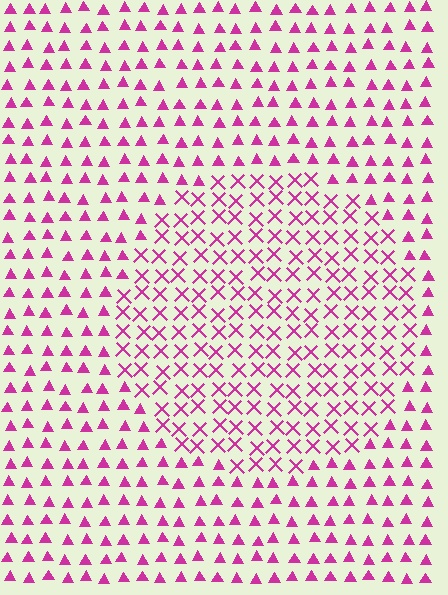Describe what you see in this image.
The image is filled with small magenta elements arranged in a uniform grid. A circle-shaped region contains X marks, while the surrounding area contains triangles. The boundary is defined purely by the change in element shape.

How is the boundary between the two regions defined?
The boundary is defined by a change in element shape: X marks inside vs. triangles outside. All elements share the same color and spacing.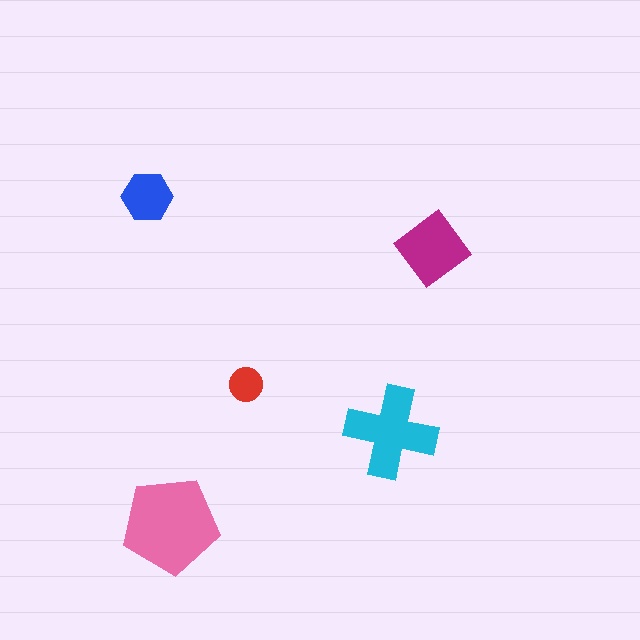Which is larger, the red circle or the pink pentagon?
The pink pentagon.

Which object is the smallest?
The red circle.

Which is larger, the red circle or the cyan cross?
The cyan cross.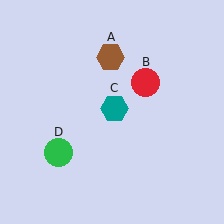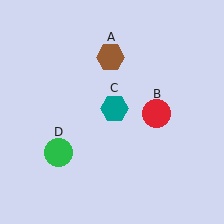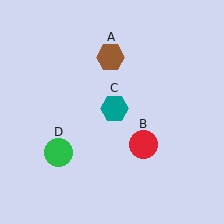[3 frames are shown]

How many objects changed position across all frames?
1 object changed position: red circle (object B).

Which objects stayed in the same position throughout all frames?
Brown hexagon (object A) and teal hexagon (object C) and green circle (object D) remained stationary.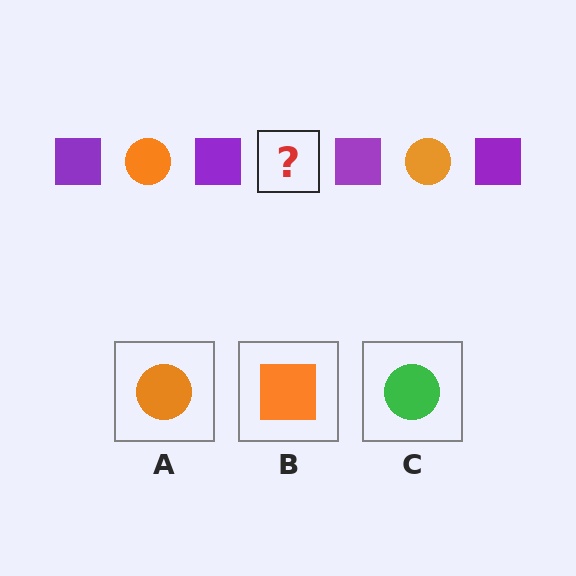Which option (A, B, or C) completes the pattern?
A.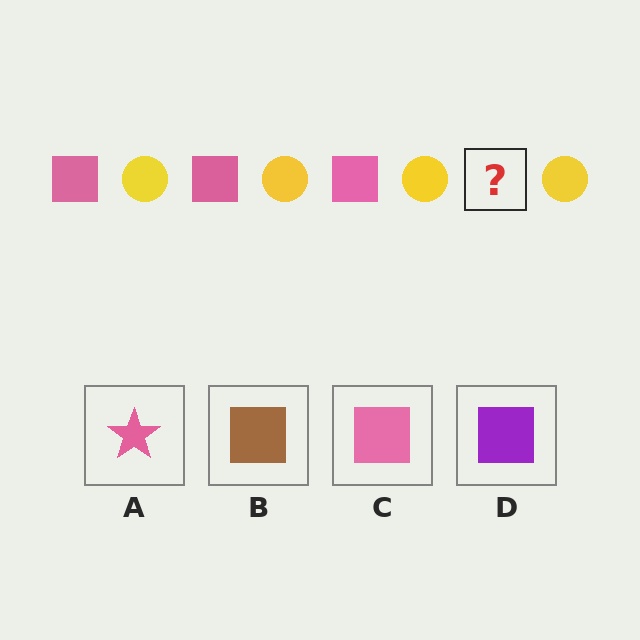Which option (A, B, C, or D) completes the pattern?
C.